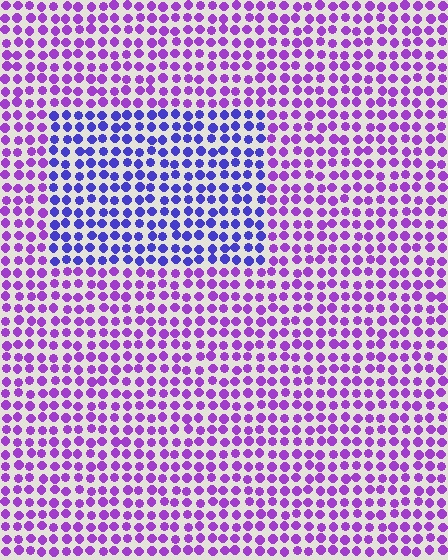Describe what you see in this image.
The image is filled with small purple elements in a uniform arrangement. A rectangle-shaped region is visible where the elements are tinted to a slightly different hue, forming a subtle color boundary.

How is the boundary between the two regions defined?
The boundary is defined purely by a slight shift in hue (about 38 degrees). Spacing, size, and orientation are identical on both sides.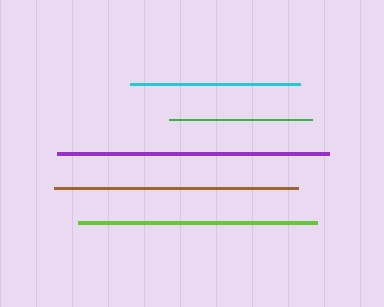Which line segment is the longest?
The purple line is the longest at approximately 272 pixels.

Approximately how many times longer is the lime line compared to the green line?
The lime line is approximately 1.7 times the length of the green line.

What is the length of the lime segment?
The lime segment is approximately 239 pixels long.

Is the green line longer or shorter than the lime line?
The lime line is longer than the green line.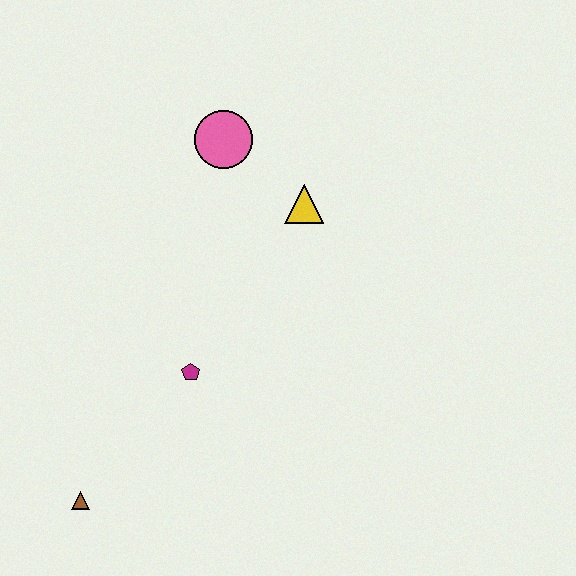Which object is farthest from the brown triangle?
The pink circle is farthest from the brown triangle.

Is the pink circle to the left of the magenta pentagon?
No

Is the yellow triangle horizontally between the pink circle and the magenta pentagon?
No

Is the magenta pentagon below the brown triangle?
No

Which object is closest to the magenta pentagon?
The brown triangle is closest to the magenta pentagon.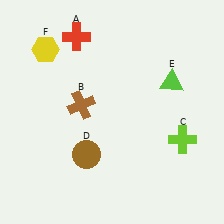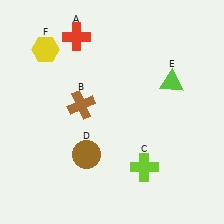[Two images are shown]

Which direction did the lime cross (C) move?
The lime cross (C) moved left.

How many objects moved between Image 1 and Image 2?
1 object moved between the two images.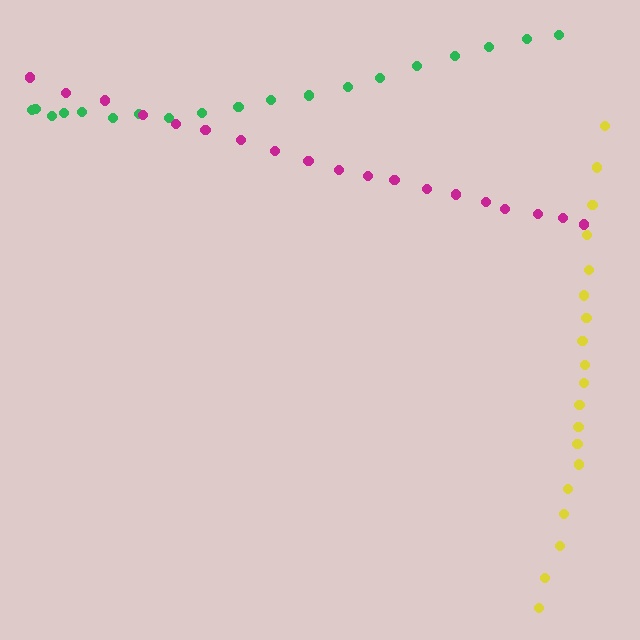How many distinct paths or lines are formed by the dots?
There are 3 distinct paths.